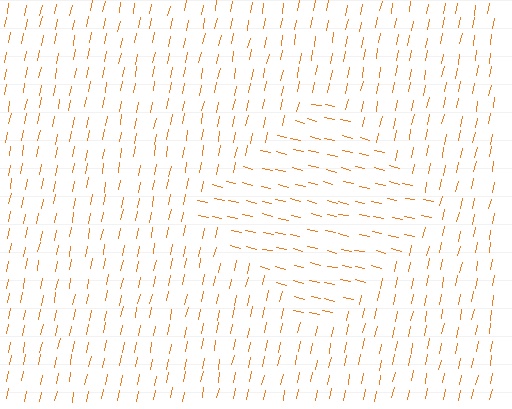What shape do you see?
I see a diamond.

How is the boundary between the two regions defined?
The boundary is defined purely by a change in line orientation (approximately 88 degrees difference). All lines are the same color and thickness.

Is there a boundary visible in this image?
Yes, there is a texture boundary formed by a change in line orientation.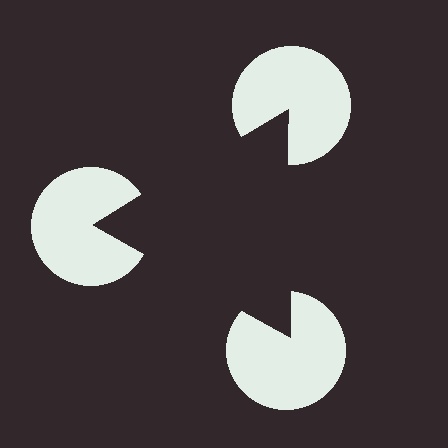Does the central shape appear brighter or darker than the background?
It typically appears slightly darker than the background, even though no actual brightness change is drawn.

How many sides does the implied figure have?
3 sides.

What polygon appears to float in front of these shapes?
An illusory triangle — its edges are inferred from the aligned wedge cuts in the pac-man discs, not physically drawn.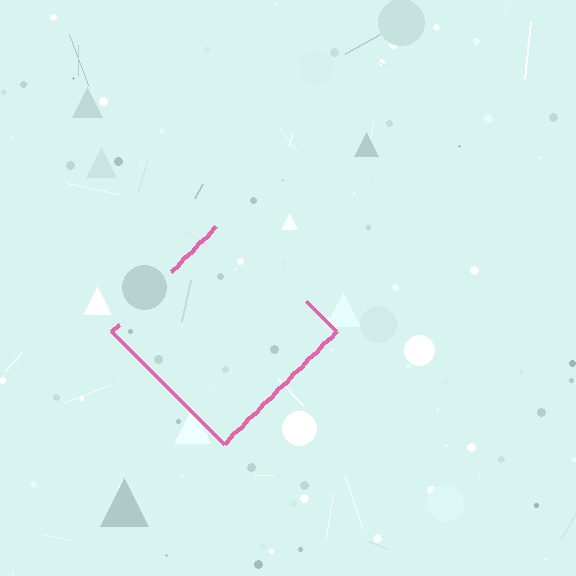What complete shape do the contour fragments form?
The contour fragments form a diamond.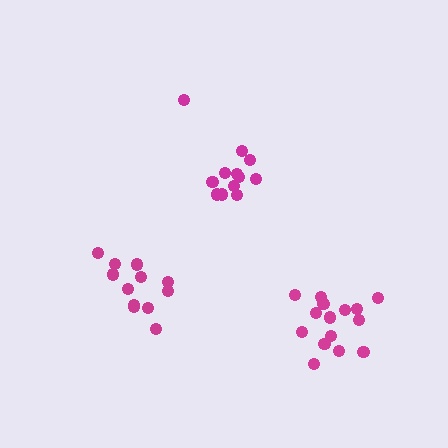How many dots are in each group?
Group 1: 12 dots, Group 2: 13 dots, Group 3: 15 dots (40 total).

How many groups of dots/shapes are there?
There are 3 groups.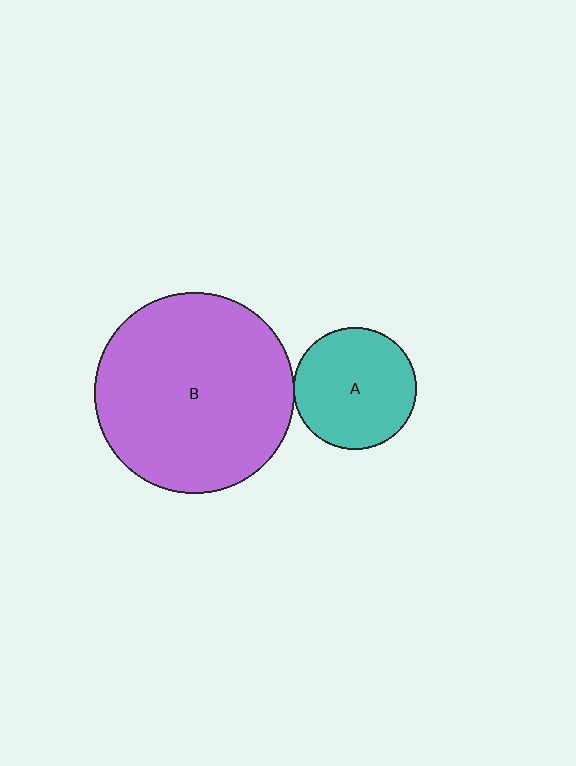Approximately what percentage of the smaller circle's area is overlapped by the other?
Approximately 5%.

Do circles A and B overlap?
Yes.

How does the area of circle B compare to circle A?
Approximately 2.7 times.